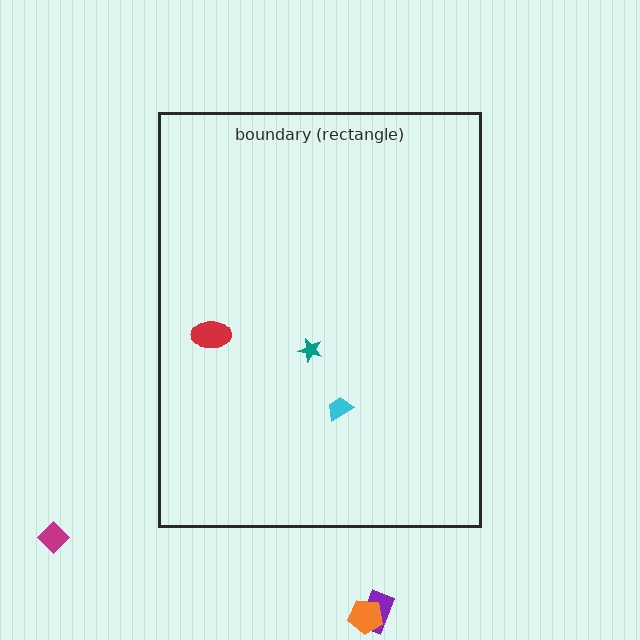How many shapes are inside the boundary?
3 inside, 3 outside.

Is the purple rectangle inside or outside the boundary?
Outside.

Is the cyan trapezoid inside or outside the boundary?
Inside.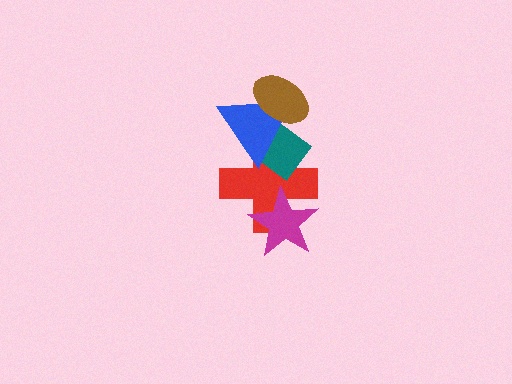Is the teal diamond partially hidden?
Yes, it is partially covered by another shape.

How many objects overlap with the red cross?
3 objects overlap with the red cross.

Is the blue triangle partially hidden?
Yes, it is partially covered by another shape.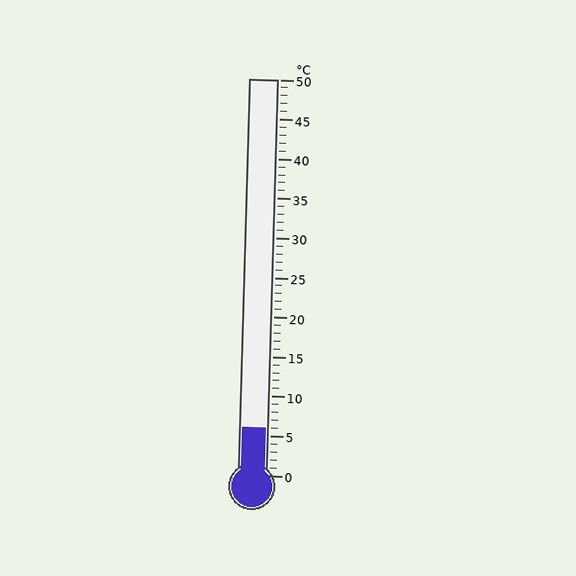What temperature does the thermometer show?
The thermometer shows approximately 6°C.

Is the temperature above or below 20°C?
The temperature is below 20°C.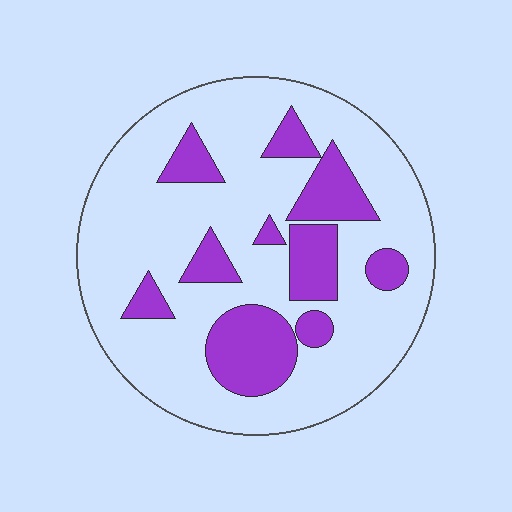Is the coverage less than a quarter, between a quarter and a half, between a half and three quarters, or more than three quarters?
Less than a quarter.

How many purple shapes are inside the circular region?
10.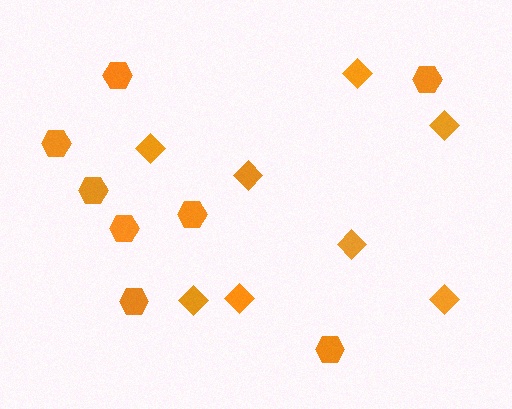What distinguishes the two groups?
There are 2 groups: one group of diamonds (8) and one group of hexagons (8).